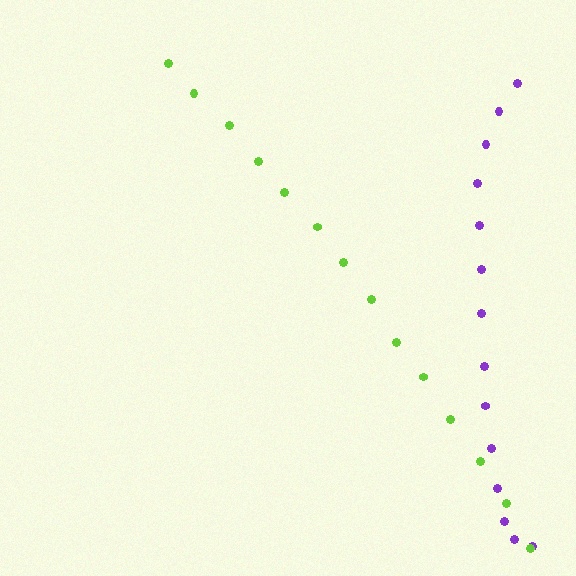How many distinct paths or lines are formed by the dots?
There are 2 distinct paths.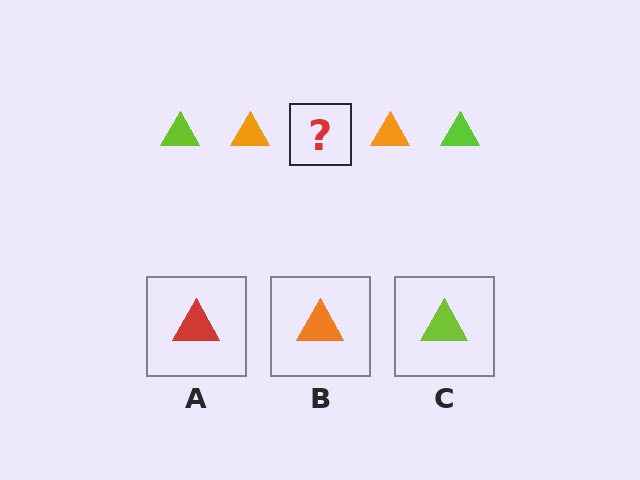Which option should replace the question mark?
Option C.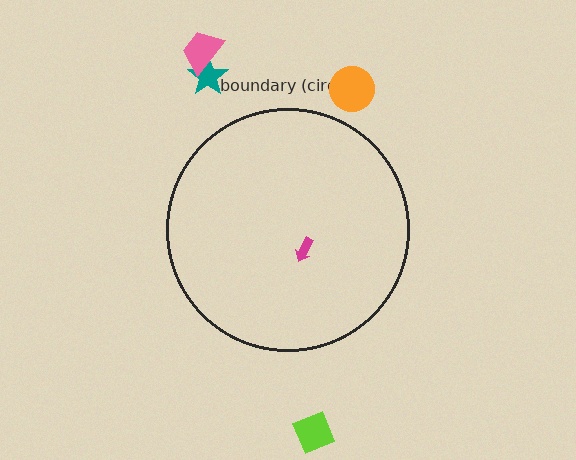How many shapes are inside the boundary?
1 inside, 4 outside.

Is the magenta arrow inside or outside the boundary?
Inside.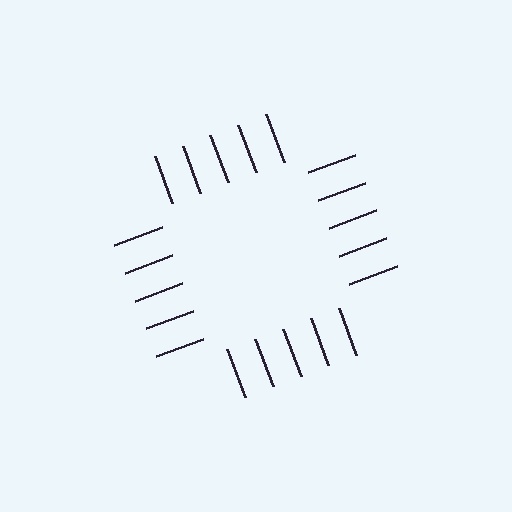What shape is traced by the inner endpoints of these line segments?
An illusory square — the line segments terminate on its edges but no continuous stroke is drawn.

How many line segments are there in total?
20 — 5 along each of the 4 edges.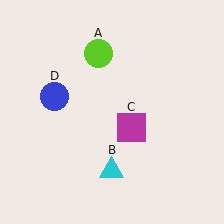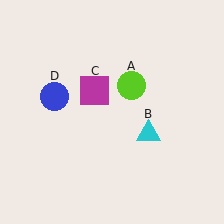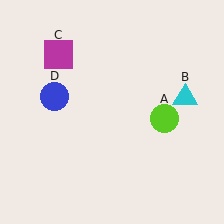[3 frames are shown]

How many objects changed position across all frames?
3 objects changed position: lime circle (object A), cyan triangle (object B), magenta square (object C).